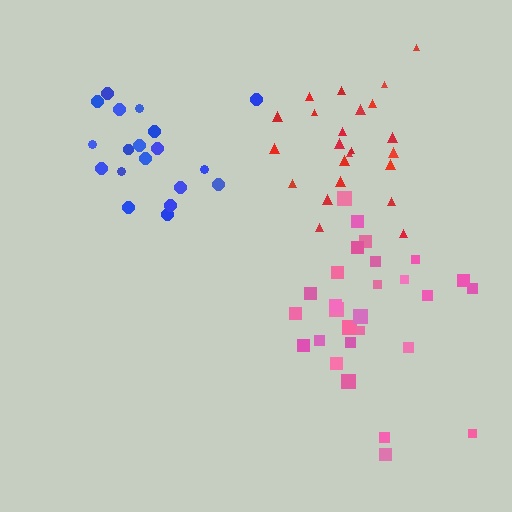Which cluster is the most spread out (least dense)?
Pink.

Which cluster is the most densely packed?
Red.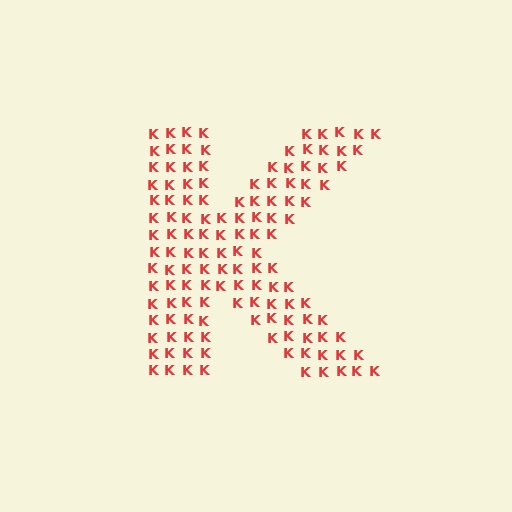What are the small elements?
The small elements are letter K's.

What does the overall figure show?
The overall figure shows the letter K.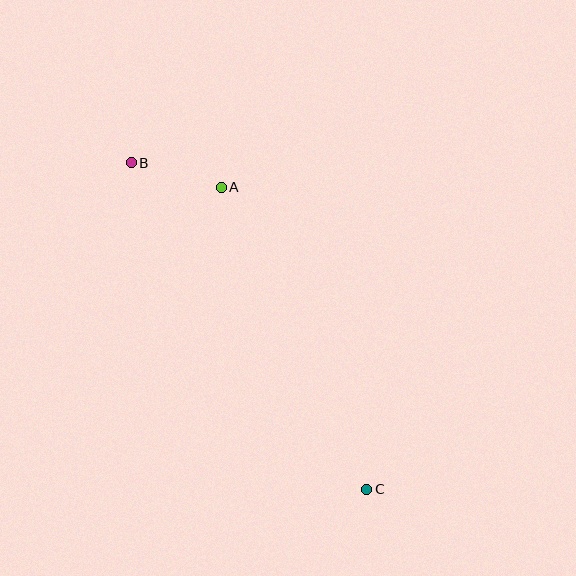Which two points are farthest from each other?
Points B and C are farthest from each other.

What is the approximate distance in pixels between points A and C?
The distance between A and C is approximately 336 pixels.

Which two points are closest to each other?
Points A and B are closest to each other.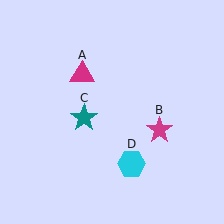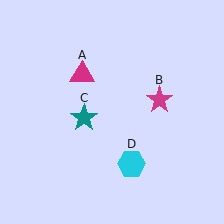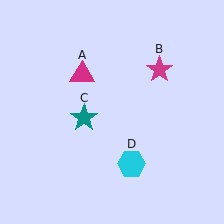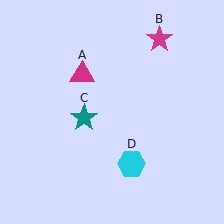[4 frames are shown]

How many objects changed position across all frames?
1 object changed position: magenta star (object B).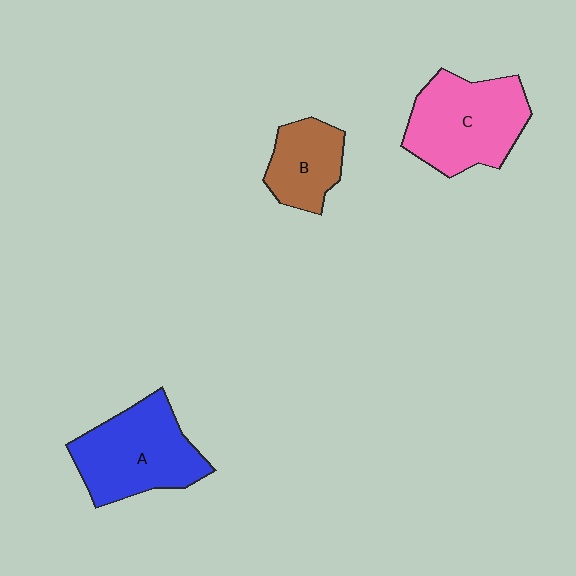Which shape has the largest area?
Shape C (pink).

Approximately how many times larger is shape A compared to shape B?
Approximately 1.7 times.